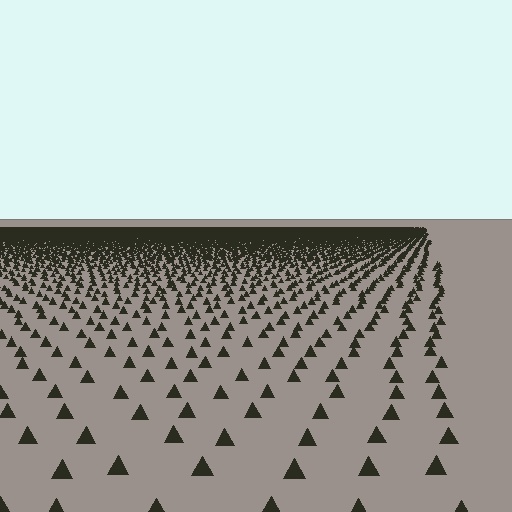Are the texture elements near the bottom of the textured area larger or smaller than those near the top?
Larger. Near the bottom, elements are closer to the viewer and appear at a bigger on-screen size.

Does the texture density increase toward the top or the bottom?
Density increases toward the top.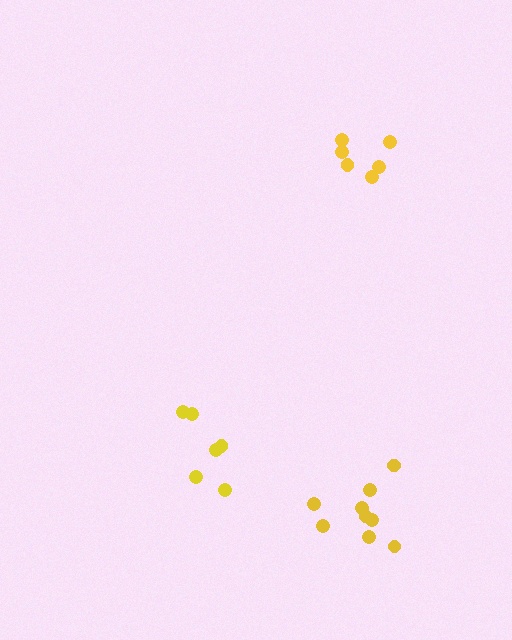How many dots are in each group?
Group 1: 6 dots, Group 2: 6 dots, Group 3: 9 dots (21 total).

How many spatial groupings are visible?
There are 3 spatial groupings.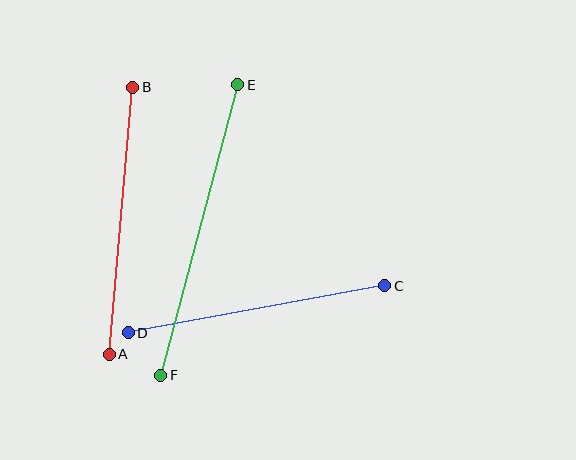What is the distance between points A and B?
The distance is approximately 268 pixels.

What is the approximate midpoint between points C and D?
The midpoint is at approximately (257, 309) pixels.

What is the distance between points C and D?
The distance is approximately 261 pixels.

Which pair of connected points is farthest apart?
Points E and F are farthest apart.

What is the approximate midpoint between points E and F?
The midpoint is at approximately (199, 230) pixels.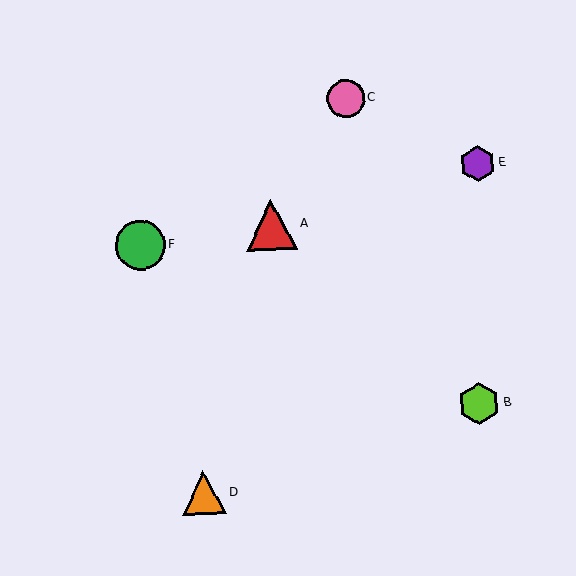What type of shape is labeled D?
Shape D is an orange triangle.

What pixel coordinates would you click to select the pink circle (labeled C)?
Click at (346, 98) to select the pink circle C.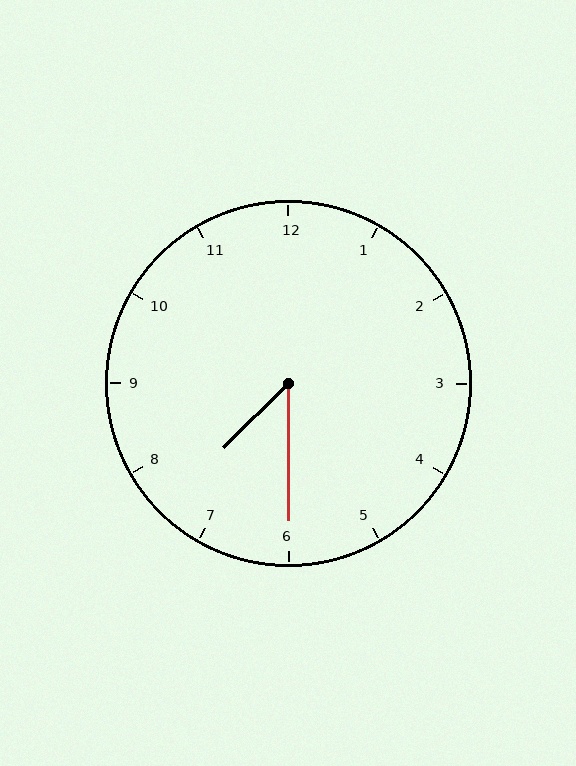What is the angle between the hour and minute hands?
Approximately 45 degrees.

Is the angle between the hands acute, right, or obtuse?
It is acute.